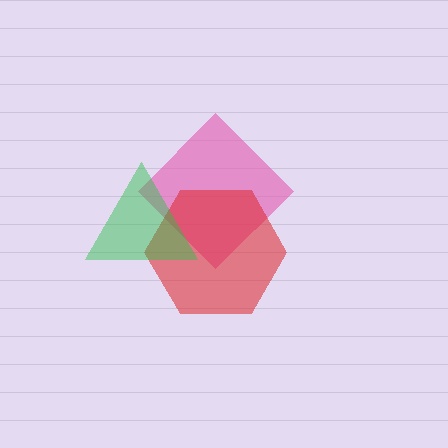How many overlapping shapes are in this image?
There are 3 overlapping shapes in the image.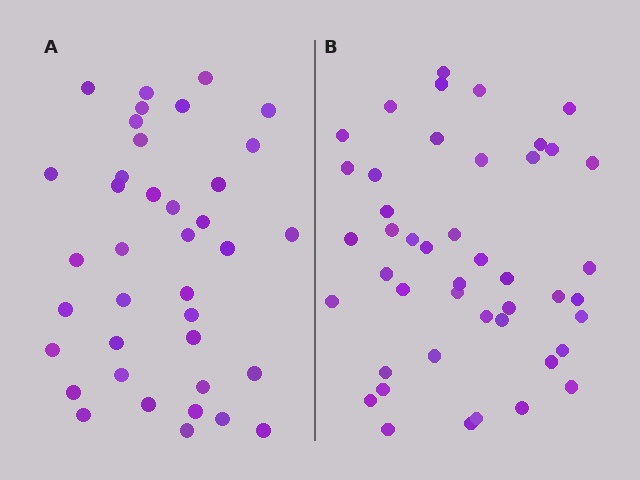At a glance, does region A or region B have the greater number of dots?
Region B (the right region) has more dots.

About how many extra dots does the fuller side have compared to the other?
Region B has roughly 8 or so more dots than region A.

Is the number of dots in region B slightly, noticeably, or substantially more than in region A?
Region B has only slightly more — the two regions are fairly close. The ratio is roughly 1.2 to 1.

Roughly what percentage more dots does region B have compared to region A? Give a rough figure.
About 20% more.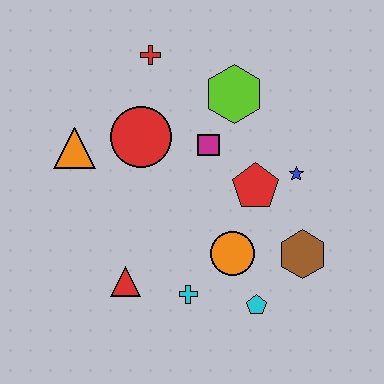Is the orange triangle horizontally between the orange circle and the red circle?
No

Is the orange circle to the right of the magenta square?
Yes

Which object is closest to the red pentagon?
The blue star is closest to the red pentagon.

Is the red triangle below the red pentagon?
Yes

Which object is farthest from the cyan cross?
The red cross is farthest from the cyan cross.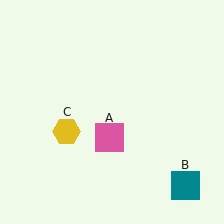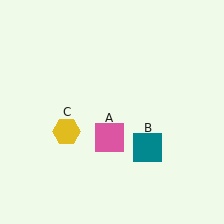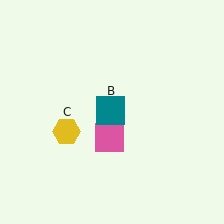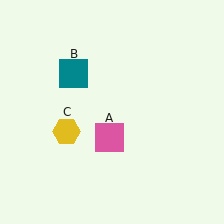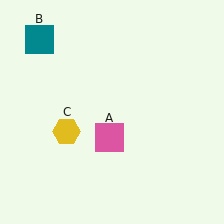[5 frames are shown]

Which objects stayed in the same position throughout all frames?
Pink square (object A) and yellow hexagon (object C) remained stationary.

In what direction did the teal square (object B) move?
The teal square (object B) moved up and to the left.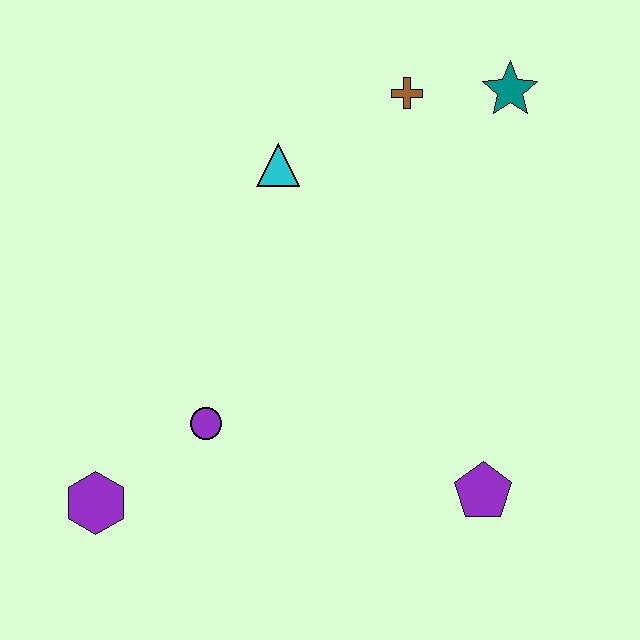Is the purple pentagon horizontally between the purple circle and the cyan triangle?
No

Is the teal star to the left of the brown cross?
No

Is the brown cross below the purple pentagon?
No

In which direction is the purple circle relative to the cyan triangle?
The purple circle is below the cyan triangle.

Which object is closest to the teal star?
The brown cross is closest to the teal star.